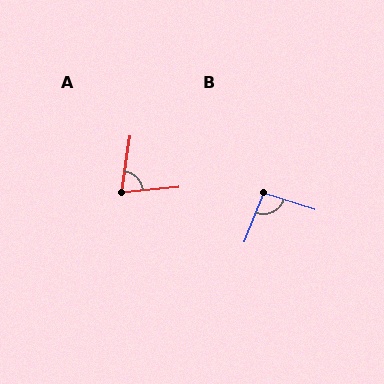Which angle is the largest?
B, at approximately 94 degrees.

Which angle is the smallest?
A, at approximately 76 degrees.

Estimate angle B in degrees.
Approximately 94 degrees.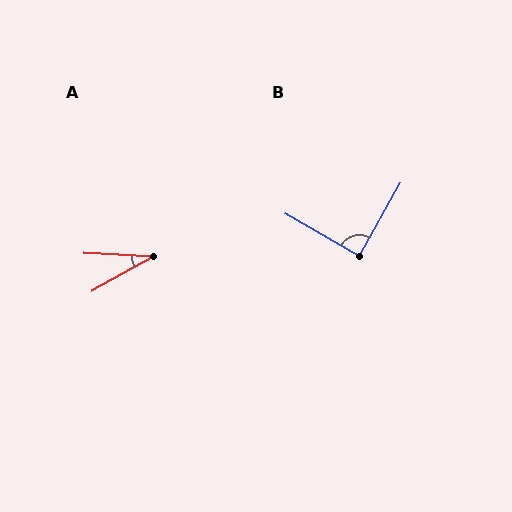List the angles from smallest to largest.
A (32°), B (90°).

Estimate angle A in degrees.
Approximately 32 degrees.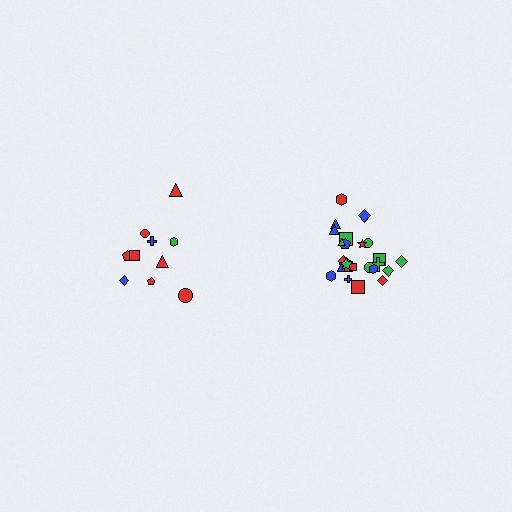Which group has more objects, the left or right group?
The right group.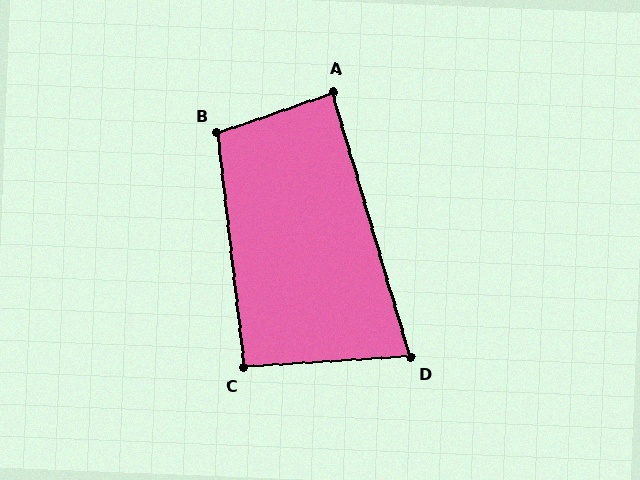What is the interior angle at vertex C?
Approximately 93 degrees (approximately right).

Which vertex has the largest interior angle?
B, at approximately 103 degrees.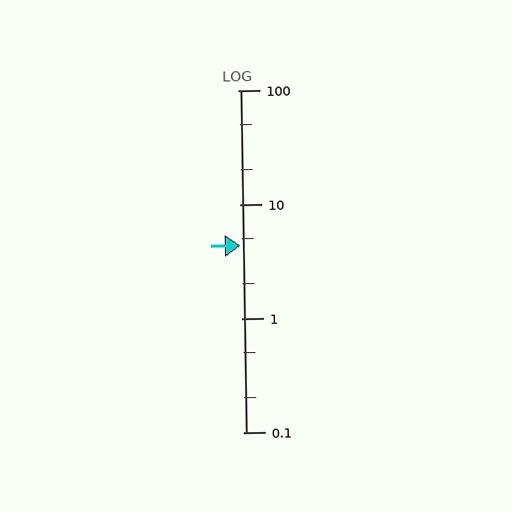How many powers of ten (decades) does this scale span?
The scale spans 3 decades, from 0.1 to 100.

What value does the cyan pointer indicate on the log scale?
The pointer indicates approximately 4.3.